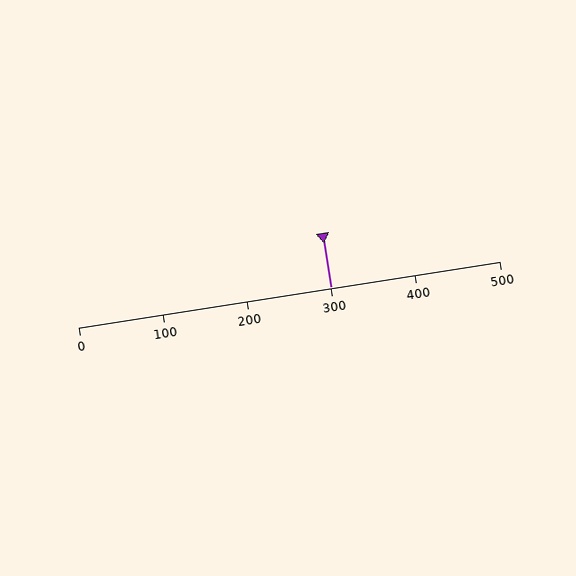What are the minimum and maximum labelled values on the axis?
The axis runs from 0 to 500.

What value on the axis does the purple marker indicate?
The marker indicates approximately 300.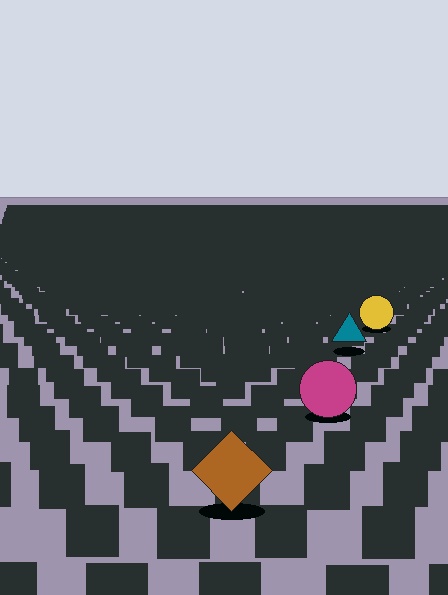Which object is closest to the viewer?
The brown diamond is closest. The texture marks near it are larger and more spread out.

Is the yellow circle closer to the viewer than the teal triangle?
No. The teal triangle is closer — you can tell from the texture gradient: the ground texture is coarser near it.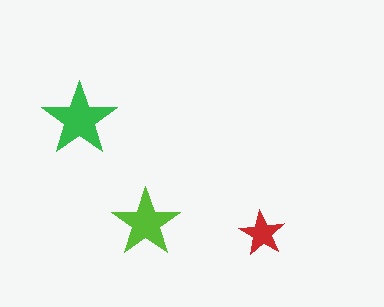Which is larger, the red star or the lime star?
The lime one.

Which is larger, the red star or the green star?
The green one.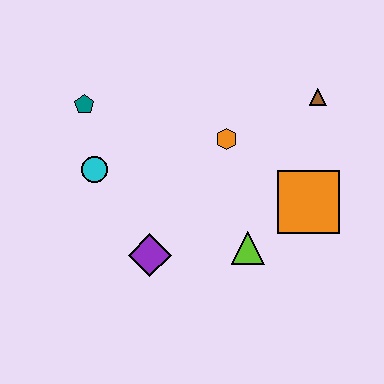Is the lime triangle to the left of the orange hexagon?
No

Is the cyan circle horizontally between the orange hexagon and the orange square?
No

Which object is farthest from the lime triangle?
The teal pentagon is farthest from the lime triangle.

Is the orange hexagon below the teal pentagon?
Yes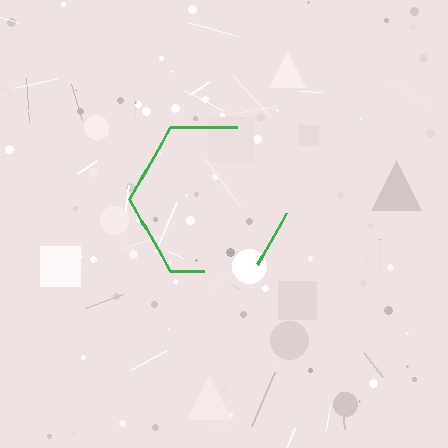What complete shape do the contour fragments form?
The contour fragments form a hexagon.